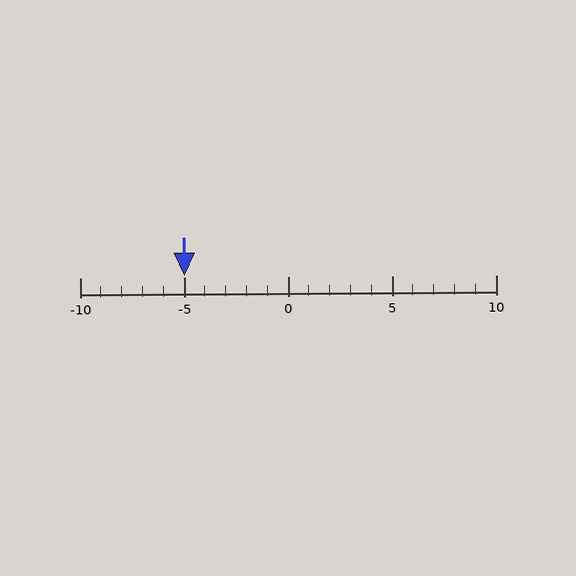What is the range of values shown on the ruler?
The ruler shows values from -10 to 10.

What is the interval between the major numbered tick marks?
The major tick marks are spaced 5 units apart.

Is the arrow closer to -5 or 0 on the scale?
The arrow is closer to -5.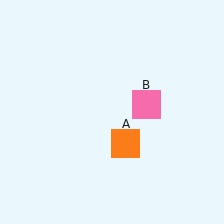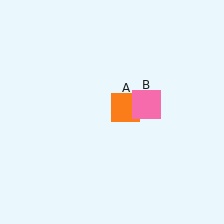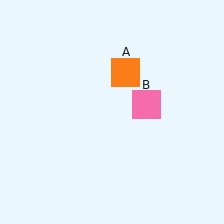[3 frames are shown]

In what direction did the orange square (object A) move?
The orange square (object A) moved up.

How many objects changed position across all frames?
1 object changed position: orange square (object A).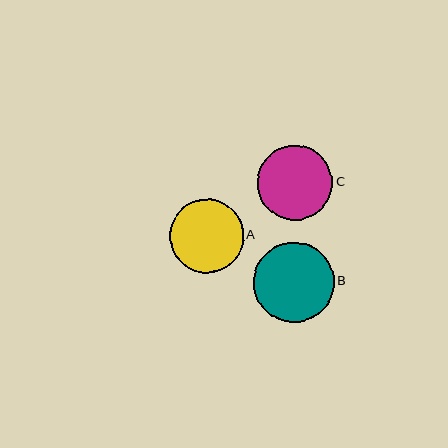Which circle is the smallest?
Circle A is the smallest with a size of approximately 74 pixels.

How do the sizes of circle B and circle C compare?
Circle B and circle C are approximately the same size.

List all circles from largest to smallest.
From largest to smallest: B, C, A.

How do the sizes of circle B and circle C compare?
Circle B and circle C are approximately the same size.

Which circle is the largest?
Circle B is the largest with a size of approximately 80 pixels.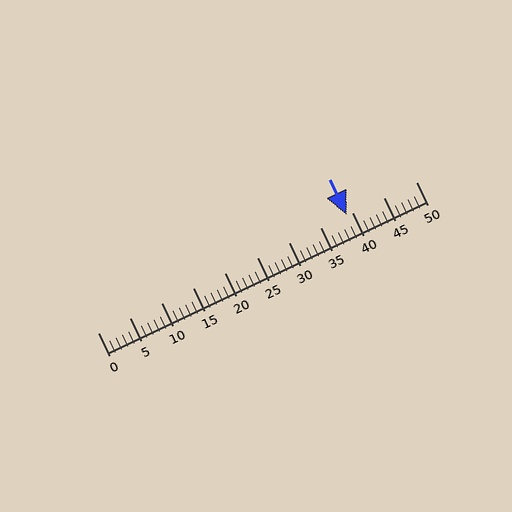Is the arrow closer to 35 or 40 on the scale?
The arrow is closer to 40.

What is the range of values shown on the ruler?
The ruler shows values from 0 to 50.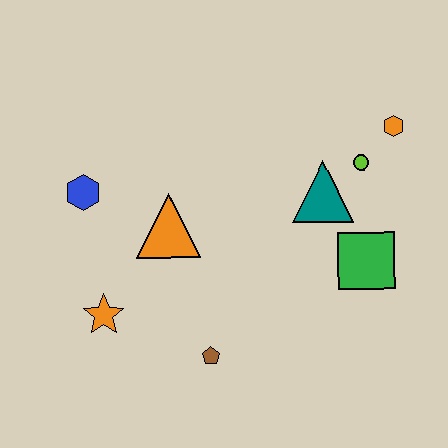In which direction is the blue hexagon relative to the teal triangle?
The blue hexagon is to the left of the teal triangle.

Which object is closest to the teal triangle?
The lime circle is closest to the teal triangle.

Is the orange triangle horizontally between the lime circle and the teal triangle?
No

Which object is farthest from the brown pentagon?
The orange hexagon is farthest from the brown pentagon.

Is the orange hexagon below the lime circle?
No